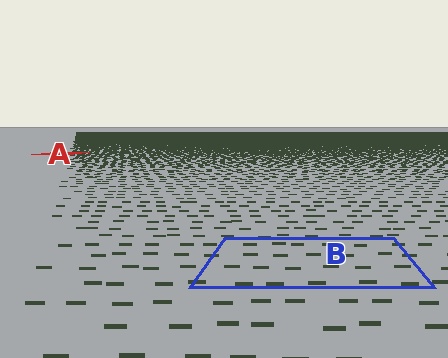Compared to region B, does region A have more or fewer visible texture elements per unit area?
Region A has more texture elements per unit area — they are packed more densely because it is farther away.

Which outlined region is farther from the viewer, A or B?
Region A is farther from the viewer — the texture elements inside it appear smaller and more densely packed.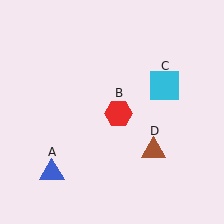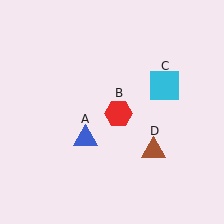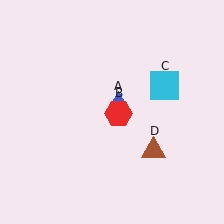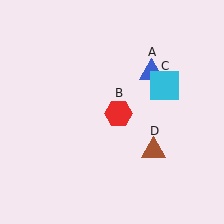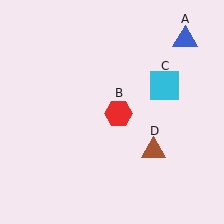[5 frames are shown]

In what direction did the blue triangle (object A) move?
The blue triangle (object A) moved up and to the right.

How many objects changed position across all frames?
1 object changed position: blue triangle (object A).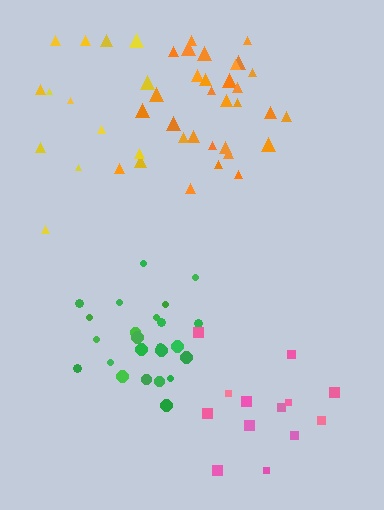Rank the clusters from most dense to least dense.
orange, green, pink, yellow.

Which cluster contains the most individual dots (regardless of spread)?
Orange (30).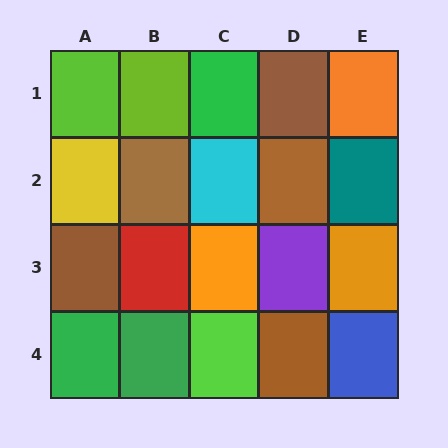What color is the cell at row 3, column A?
Brown.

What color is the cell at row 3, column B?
Red.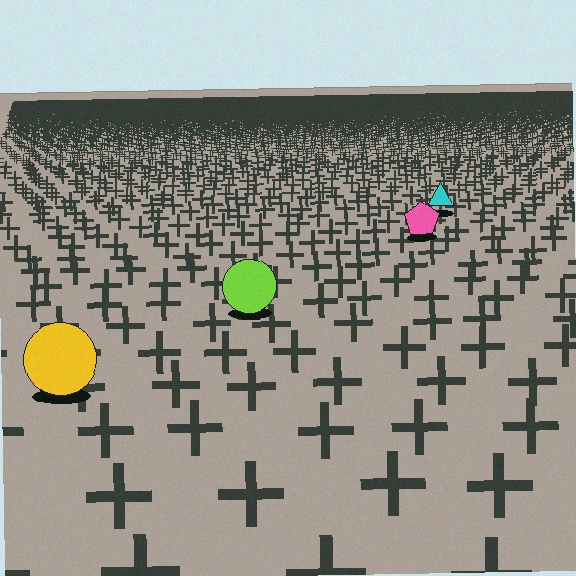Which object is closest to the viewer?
The yellow circle is closest. The texture marks near it are larger and more spread out.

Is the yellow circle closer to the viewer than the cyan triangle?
Yes. The yellow circle is closer — you can tell from the texture gradient: the ground texture is coarser near it.